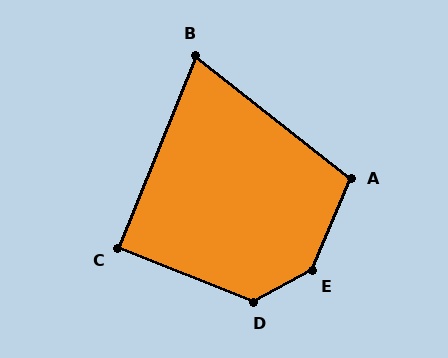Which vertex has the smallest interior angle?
B, at approximately 73 degrees.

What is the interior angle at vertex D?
Approximately 130 degrees (obtuse).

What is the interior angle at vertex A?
Approximately 105 degrees (obtuse).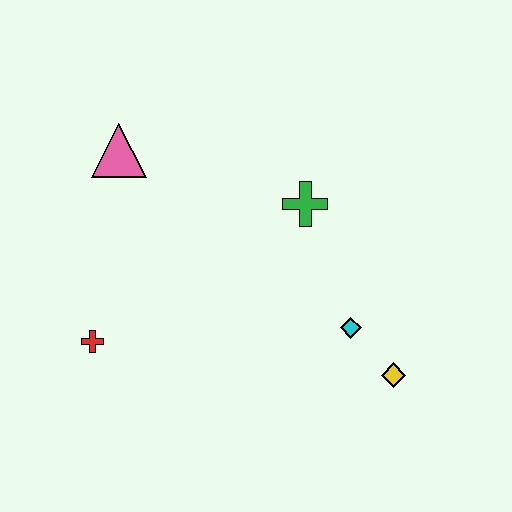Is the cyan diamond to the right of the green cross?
Yes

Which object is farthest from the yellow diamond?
The pink triangle is farthest from the yellow diamond.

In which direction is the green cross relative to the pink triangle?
The green cross is to the right of the pink triangle.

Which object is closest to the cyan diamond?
The yellow diamond is closest to the cyan diamond.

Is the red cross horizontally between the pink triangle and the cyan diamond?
No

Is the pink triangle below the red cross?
No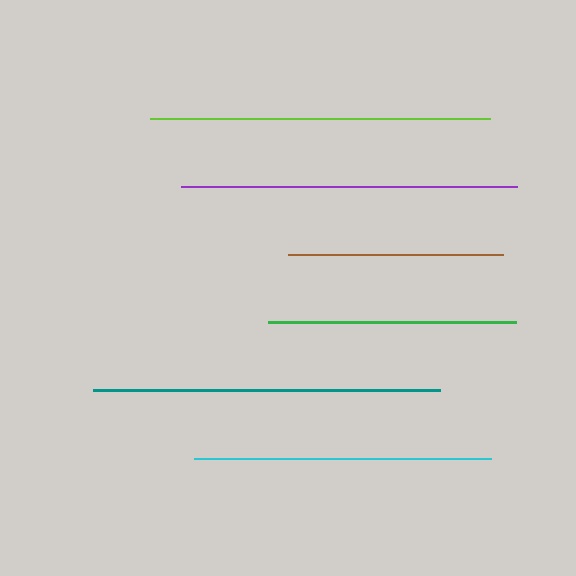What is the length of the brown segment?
The brown segment is approximately 215 pixels long.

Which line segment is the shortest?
The brown line is the shortest at approximately 215 pixels.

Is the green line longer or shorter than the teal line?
The teal line is longer than the green line.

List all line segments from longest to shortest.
From longest to shortest: teal, lime, purple, cyan, green, brown.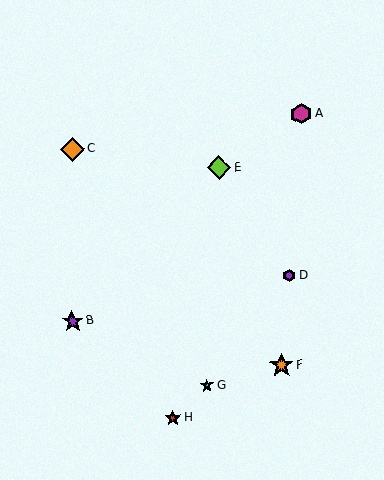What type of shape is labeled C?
Shape C is an orange diamond.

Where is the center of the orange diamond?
The center of the orange diamond is at (72, 149).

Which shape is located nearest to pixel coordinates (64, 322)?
The purple star (labeled B) at (72, 321) is nearest to that location.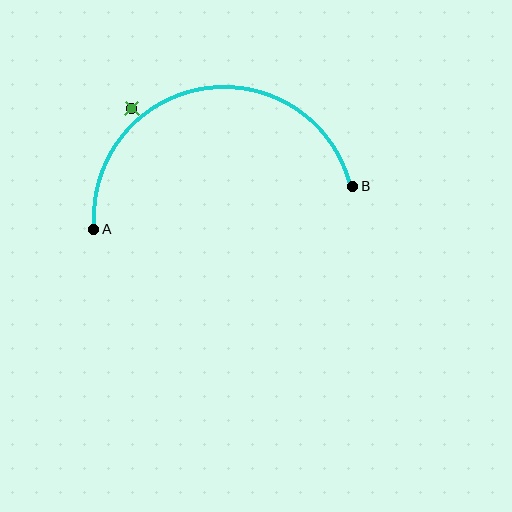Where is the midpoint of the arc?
The arc midpoint is the point on the curve farthest from the straight line joining A and B. It sits above that line.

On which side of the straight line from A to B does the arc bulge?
The arc bulges above the straight line connecting A and B.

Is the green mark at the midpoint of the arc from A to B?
No — the green mark does not lie on the arc at all. It sits slightly outside the curve.